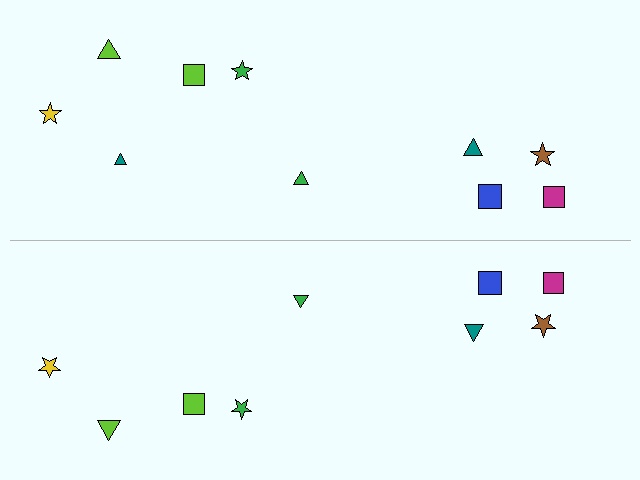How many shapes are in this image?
There are 19 shapes in this image.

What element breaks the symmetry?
A teal triangle is missing from the bottom side.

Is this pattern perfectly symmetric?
No, the pattern is not perfectly symmetric. A teal triangle is missing from the bottom side.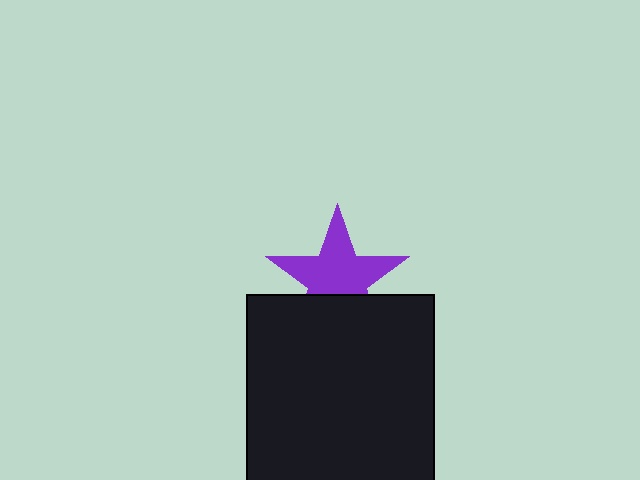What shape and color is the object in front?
The object in front is a black square.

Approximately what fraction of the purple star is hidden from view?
Roughly 32% of the purple star is hidden behind the black square.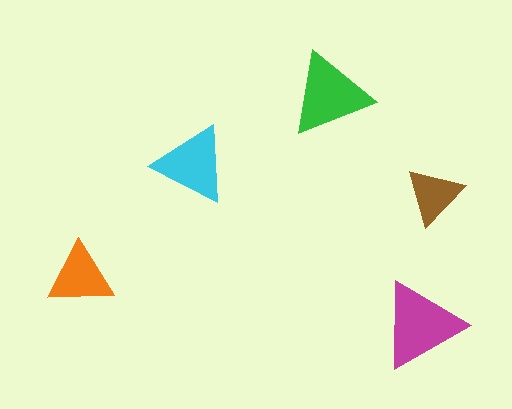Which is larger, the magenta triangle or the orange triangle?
The magenta one.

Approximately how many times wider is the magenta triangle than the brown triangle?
About 1.5 times wider.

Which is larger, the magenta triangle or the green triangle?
The magenta one.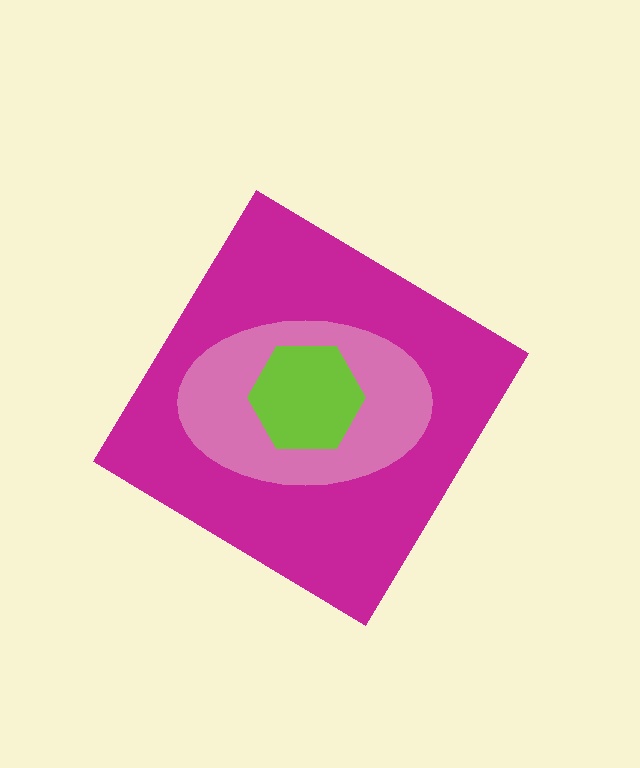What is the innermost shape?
The lime hexagon.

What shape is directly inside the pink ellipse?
The lime hexagon.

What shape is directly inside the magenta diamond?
The pink ellipse.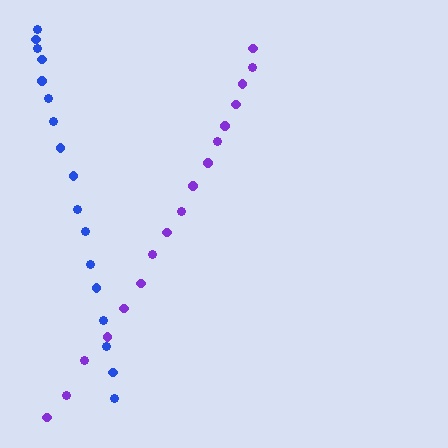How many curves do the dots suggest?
There are 2 distinct paths.